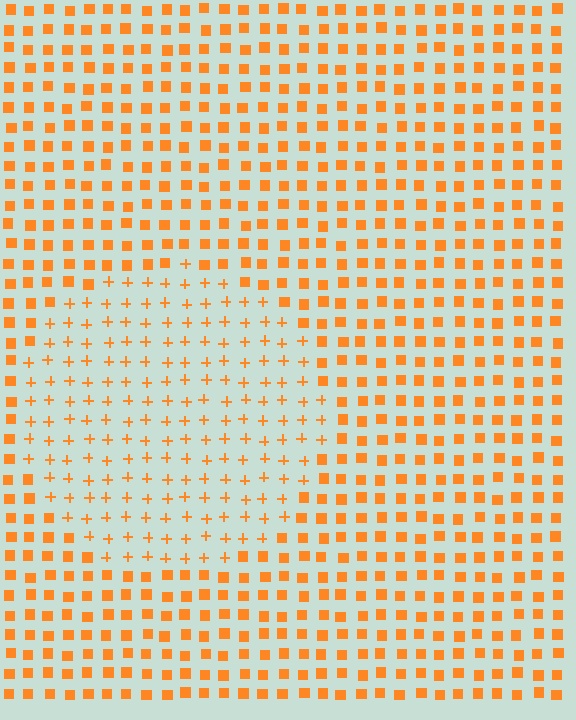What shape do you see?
I see a circle.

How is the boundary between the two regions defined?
The boundary is defined by a change in element shape: plus signs inside vs. squares outside. All elements share the same color and spacing.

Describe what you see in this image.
The image is filled with small orange elements arranged in a uniform grid. A circle-shaped region contains plus signs, while the surrounding area contains squares. The boundary is defined purely by the change in element shape.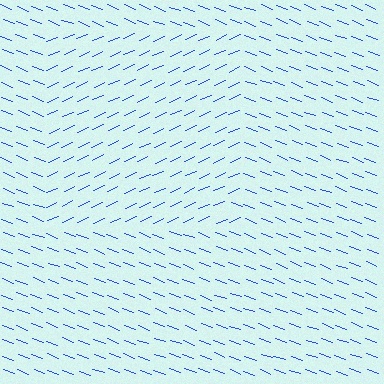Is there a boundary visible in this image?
Yes, there is a texture boundary formed by a change in line orientation.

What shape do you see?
I see a rectangle.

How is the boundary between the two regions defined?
The boundary is defined purely by a change in line orientation (approximately 45 degrees difference). All lines are the same color and thickness.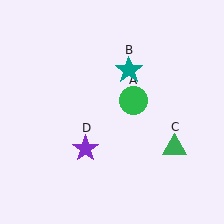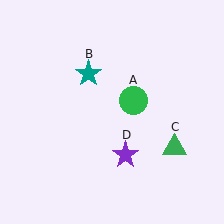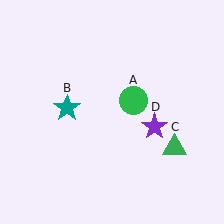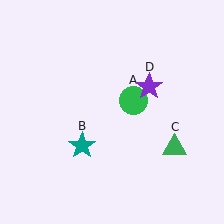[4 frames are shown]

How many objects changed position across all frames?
2 objects changed position: teal star (object B), purple star (object D).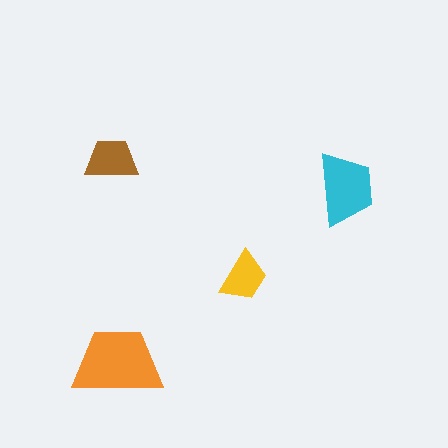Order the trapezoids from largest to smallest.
the orange one, the cyan one, the brown one, the yellow one.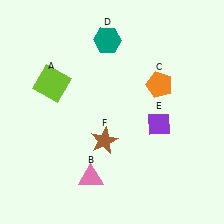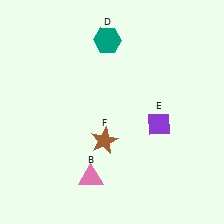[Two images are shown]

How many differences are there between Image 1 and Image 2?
There are 2 differences between the two images.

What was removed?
The orange pentagon (C), the lime square (A) were removed in Image 2.